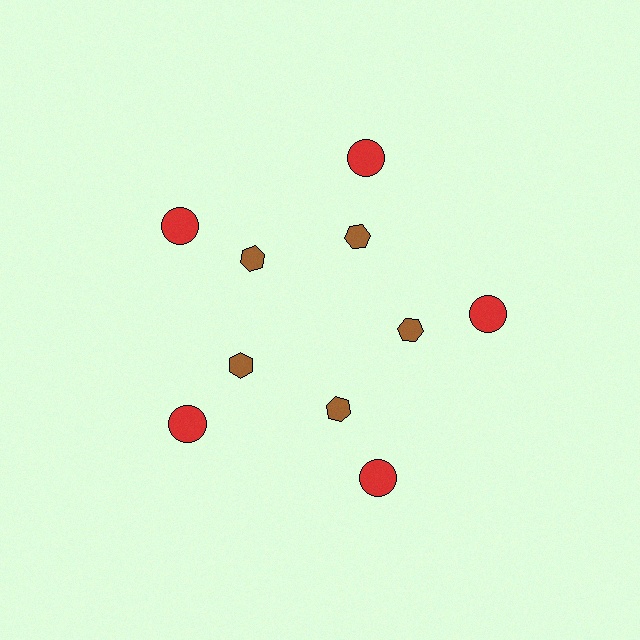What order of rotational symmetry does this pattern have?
This pattern has 5-fold rotational symmetry.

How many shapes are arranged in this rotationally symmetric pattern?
There are 10 shapes, arranged in 5 groups of 2.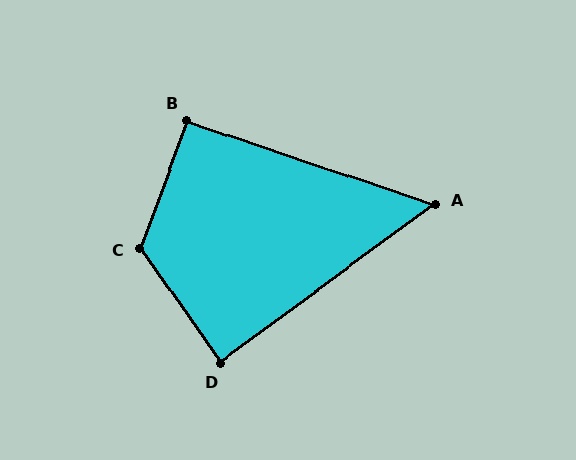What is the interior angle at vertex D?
Approximately 89 degrees (approximately right).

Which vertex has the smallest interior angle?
A, at approximately 55 degrees.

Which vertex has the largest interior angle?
C, at approximately 125 degrees.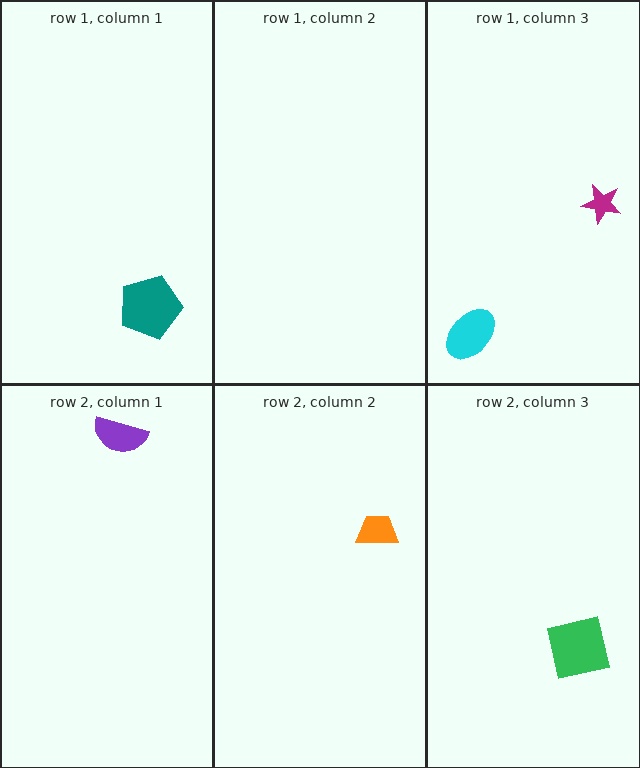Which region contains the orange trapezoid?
The row 2, column 2 region.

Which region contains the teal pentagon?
The row 1, column 1 region.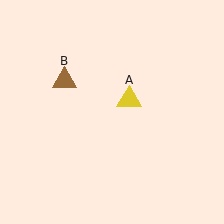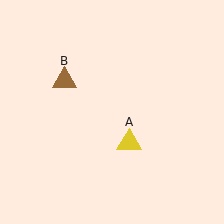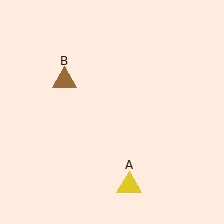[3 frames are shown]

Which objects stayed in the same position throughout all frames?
Brown triangle (object B) remained stationary.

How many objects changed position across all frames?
1 object changed position: yellow triangle (object A).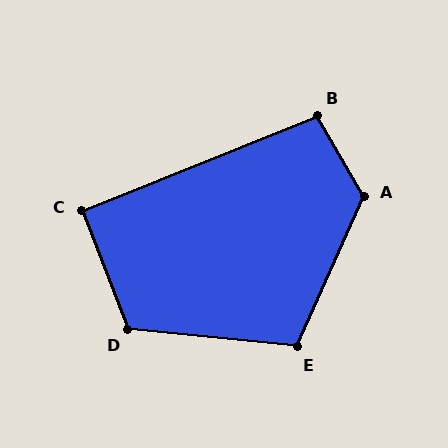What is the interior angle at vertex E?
Approximately 108 degrees (obtuse).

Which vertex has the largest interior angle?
A, at approximately 126 degrees.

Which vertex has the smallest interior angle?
C, at approximately 91 degrees.